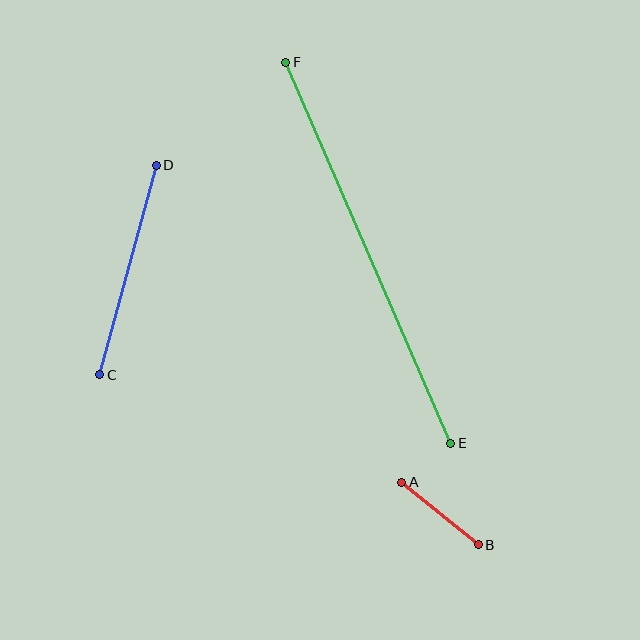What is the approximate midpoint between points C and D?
The midpoint is at approximately (128, 270) pixels.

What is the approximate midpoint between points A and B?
The midpoint is at approximately (440, 513) pixels.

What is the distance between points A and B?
The distance is approximately 99 pixels.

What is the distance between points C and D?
The distance is approximately 217 pixels.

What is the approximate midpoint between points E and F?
The midpoint is at approximately (368, 253) pixels.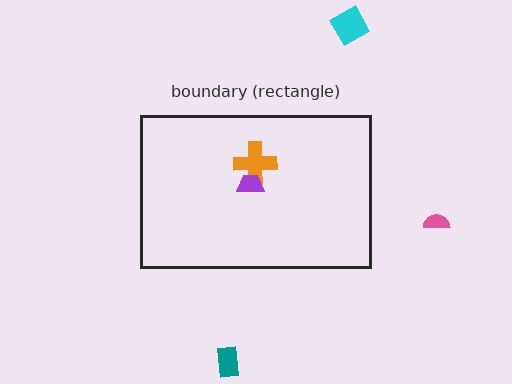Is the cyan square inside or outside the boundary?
Outside.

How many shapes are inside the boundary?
2 inside, 3 outside.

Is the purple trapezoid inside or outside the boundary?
Inside.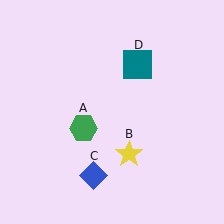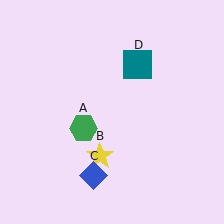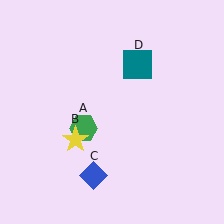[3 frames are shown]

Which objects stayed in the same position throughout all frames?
Green hexagon (object A) and blue diamond (object C) and teal square (object D) remained stationary.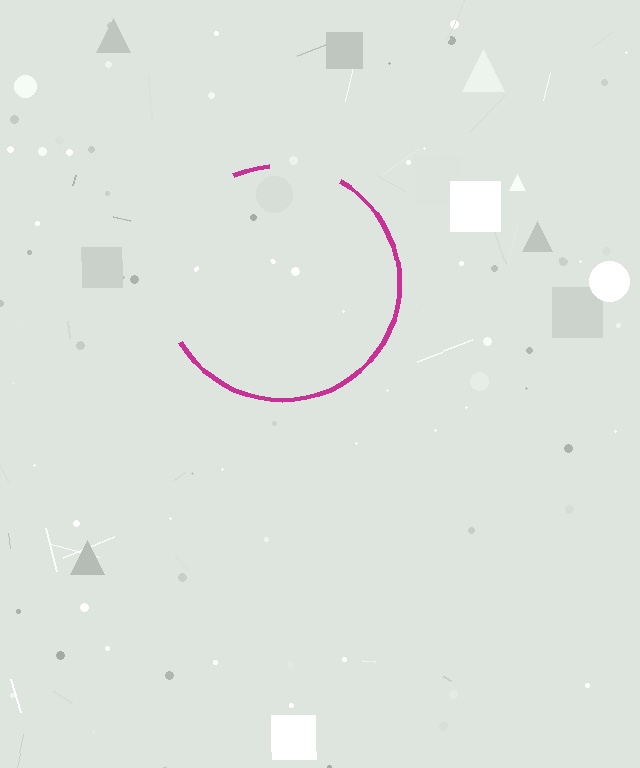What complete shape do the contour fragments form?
The contour fragments form a circle.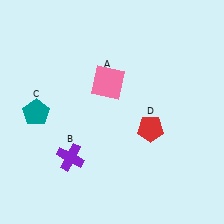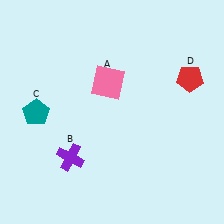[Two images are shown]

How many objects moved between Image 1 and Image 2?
1 object moved between the two images.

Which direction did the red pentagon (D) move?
The red pentagon (D) moved up.